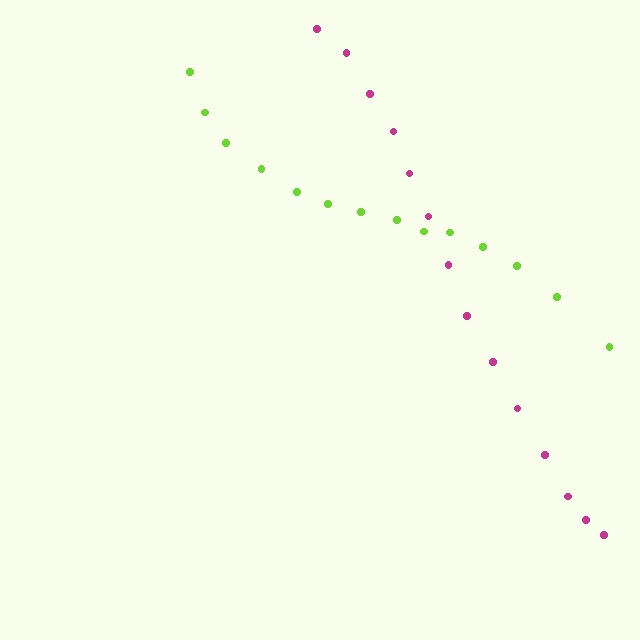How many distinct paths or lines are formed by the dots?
There are 2 distinct paths.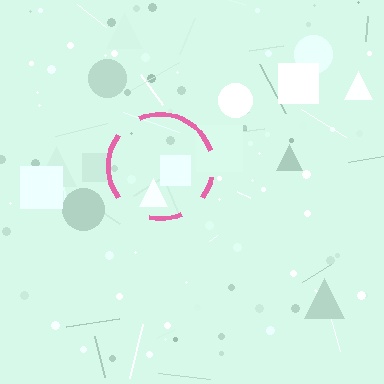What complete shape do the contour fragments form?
The contour fragments form a circle.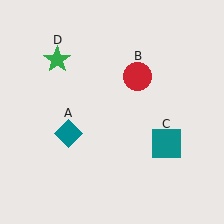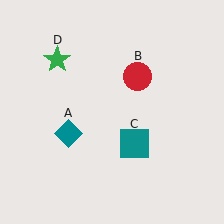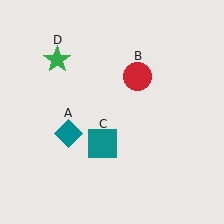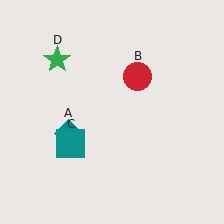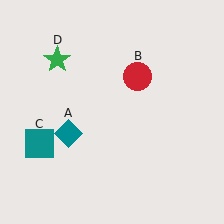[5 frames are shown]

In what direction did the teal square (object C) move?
The teal square (object C) moved left.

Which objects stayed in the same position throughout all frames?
Teal diamond (object A) and red circle (object B) and green star (object D) remained stationary.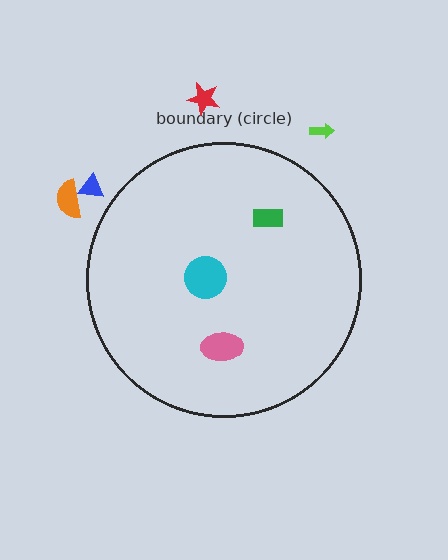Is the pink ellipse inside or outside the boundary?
Inside.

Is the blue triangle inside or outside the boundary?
Outside.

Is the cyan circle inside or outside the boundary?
Inside.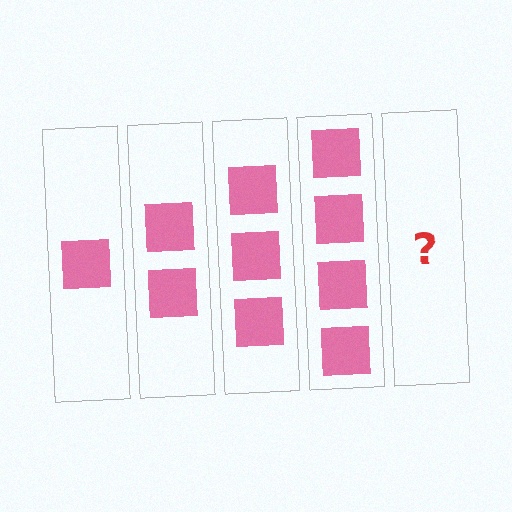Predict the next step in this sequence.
The next step is 5 squares.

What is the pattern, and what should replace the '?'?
The pattern is that each step adds one more square. The '?' should be 5 squares.